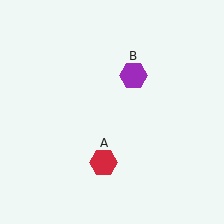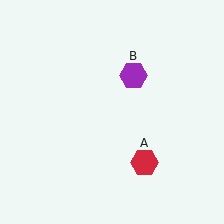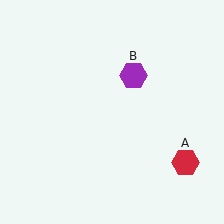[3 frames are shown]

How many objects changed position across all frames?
1 object changed position: red hexagon (object A).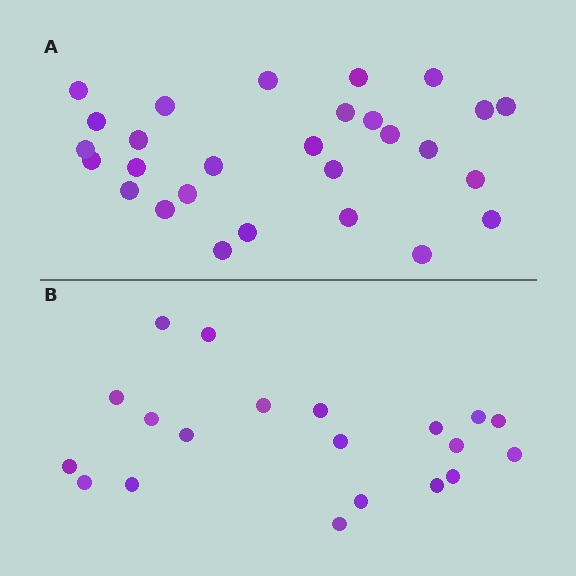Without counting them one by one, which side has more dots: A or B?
Region A (the top region) has more dots.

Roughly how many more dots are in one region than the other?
Region A has roughly 8 or so more dots than region B.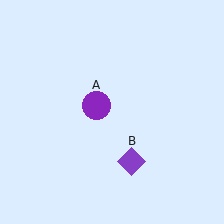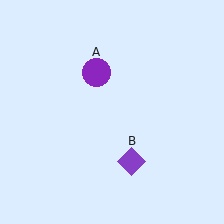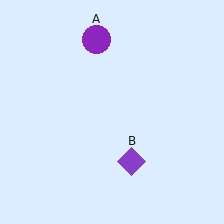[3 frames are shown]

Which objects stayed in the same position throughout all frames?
Purple diamond (object B) remained stationary.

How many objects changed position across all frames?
1 object changed position: purple circle (object A).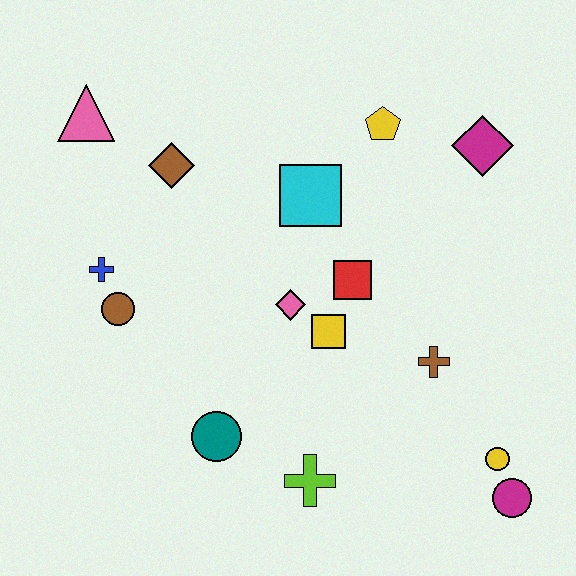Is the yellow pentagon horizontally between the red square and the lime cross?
No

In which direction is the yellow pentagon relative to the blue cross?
The yellow pentagon is to the right of the blue cross.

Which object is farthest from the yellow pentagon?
The magenta circle is farthest from the yellow pentagon.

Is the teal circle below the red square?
Yes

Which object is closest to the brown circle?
The blue cross is closest to the brown circle.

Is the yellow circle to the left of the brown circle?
No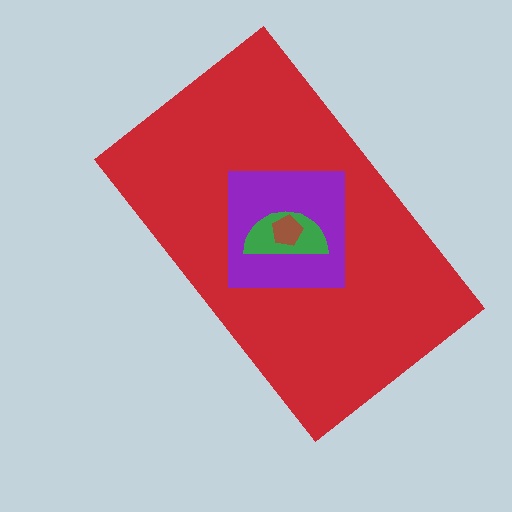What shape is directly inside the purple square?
The green semicircle.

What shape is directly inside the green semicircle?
The brown pentagon.